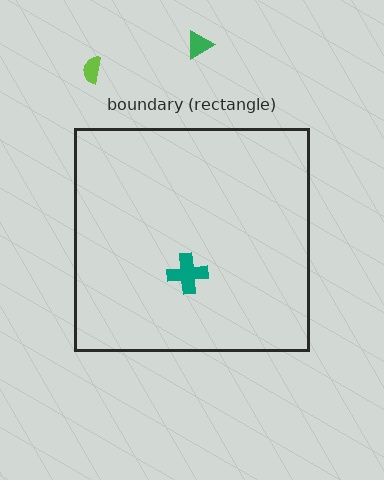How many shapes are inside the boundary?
1 inside, 2 outside.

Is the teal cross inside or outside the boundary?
Inside.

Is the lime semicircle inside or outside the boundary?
Outside.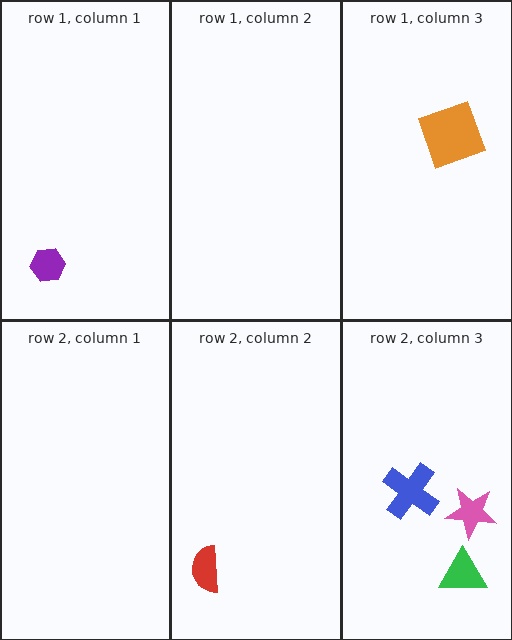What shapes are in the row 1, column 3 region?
The orange square.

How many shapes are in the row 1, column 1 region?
1.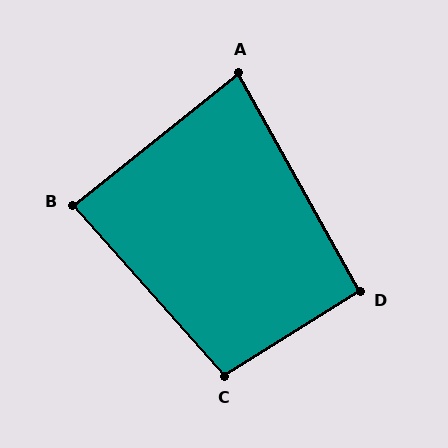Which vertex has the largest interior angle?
C, at approximately 100 degrees.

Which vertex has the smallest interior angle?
A, at approximately 80 degrees.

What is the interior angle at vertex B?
Approximately 87 degrees (approximately right).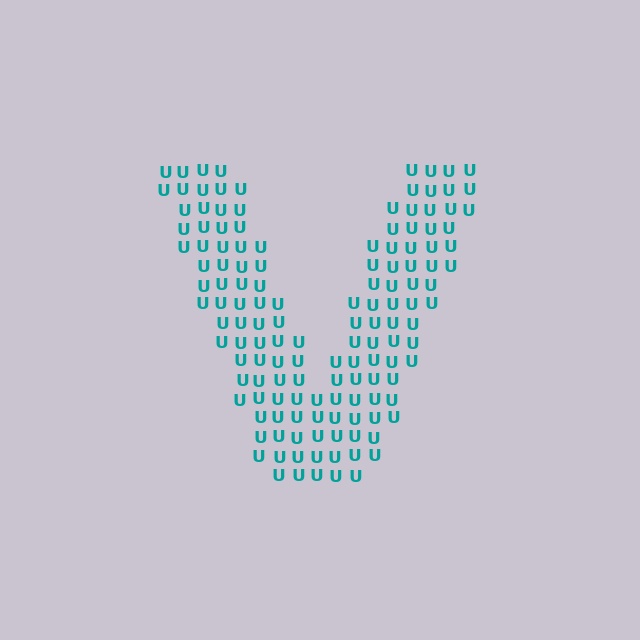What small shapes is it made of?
It is made of small letter U's.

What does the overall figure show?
The overall figure shows the letter V.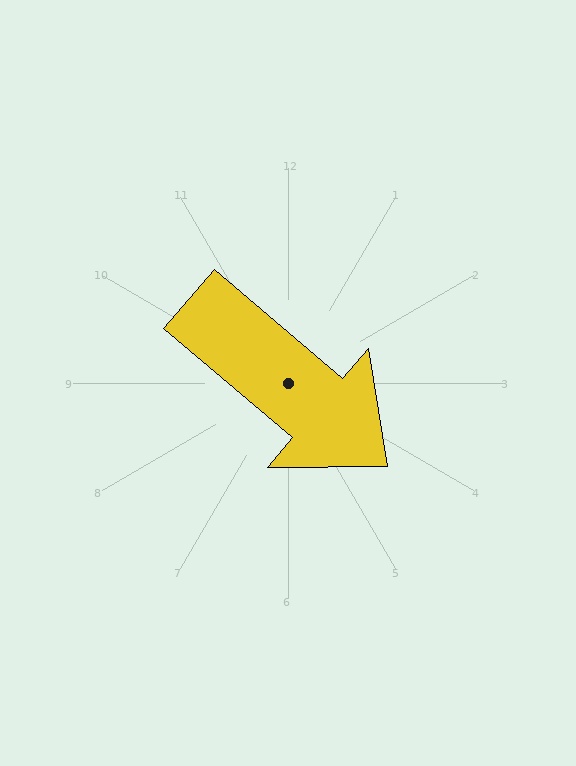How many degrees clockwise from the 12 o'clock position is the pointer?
Approximately 130 degrees.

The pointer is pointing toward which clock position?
Roughly 4 o'clock.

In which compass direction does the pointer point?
Southeast.